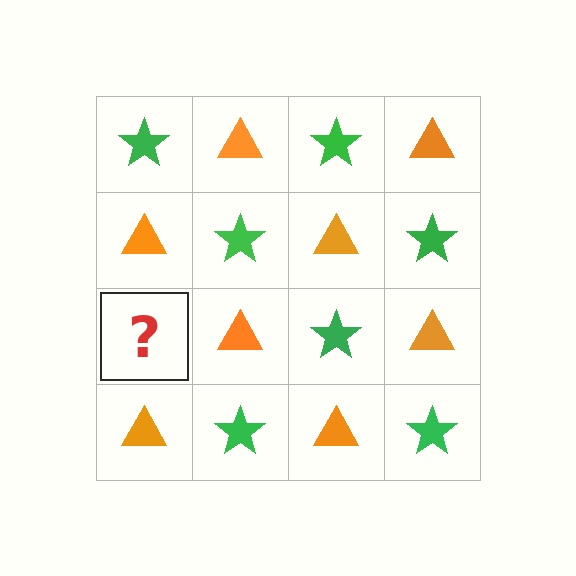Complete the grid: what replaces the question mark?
The question mark should be replaced with a green star.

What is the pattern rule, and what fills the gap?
The rule is that it alternates green star and orange triangle in a checkerboard pattern. The gap should be filled with a green star.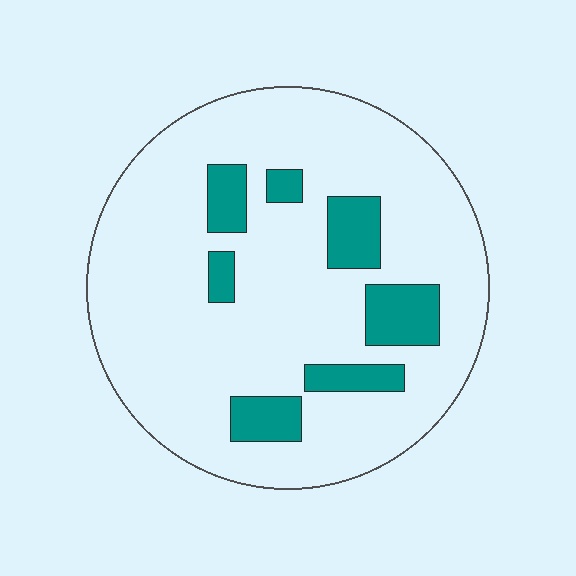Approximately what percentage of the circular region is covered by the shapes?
Approximately 15%.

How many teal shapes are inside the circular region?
7.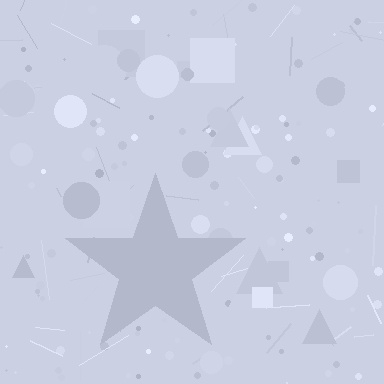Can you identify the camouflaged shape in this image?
The camouflaged shape is a star.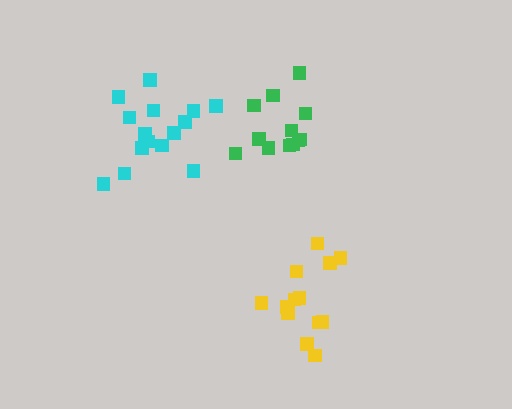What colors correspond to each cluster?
The clusters are colored: yellow, cyan, green.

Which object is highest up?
The green cluster is topmost.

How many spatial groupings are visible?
There are 3 spatial groupings.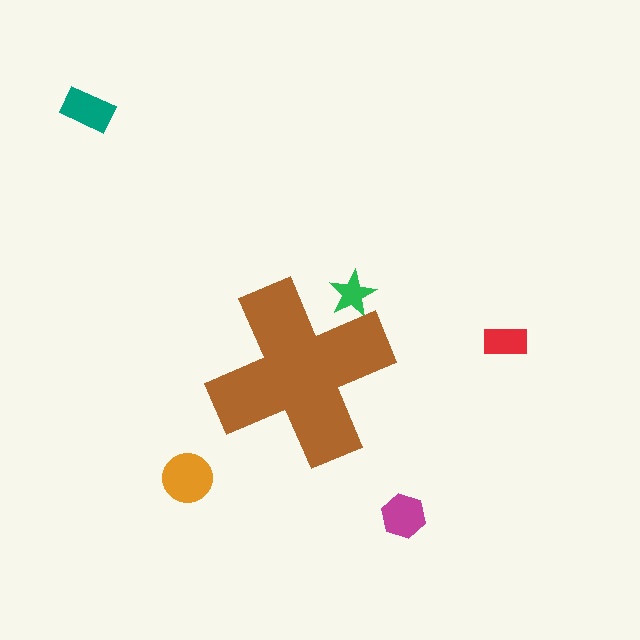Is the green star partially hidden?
Yes, the green star is partially hidden behind the brown cross.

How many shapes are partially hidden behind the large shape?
1 shape is partially hidden.